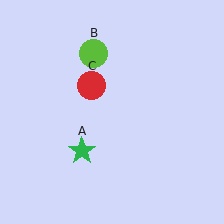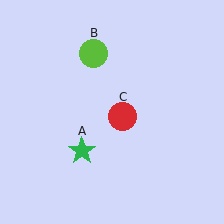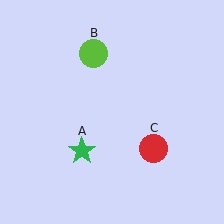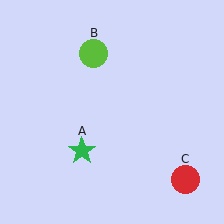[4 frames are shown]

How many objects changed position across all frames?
1 object changed position: red circle (object C).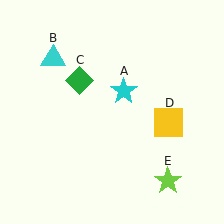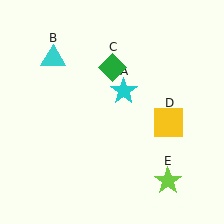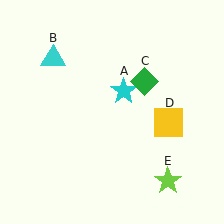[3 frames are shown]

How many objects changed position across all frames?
1 object changed position: green diamond (object C).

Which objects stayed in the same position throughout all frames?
Cyan star (object A) and cyan triangle (object B) and yellow square (object D) and lime star (object E) remained stationary.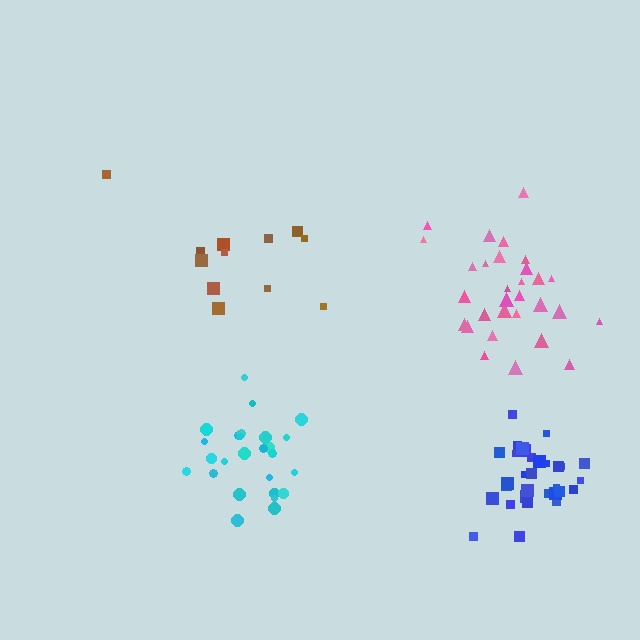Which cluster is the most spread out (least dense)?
Brown.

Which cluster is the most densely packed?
Blue.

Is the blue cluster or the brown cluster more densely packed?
Blue.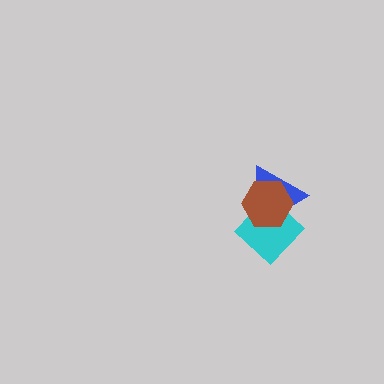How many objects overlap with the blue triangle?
2 objects overlap with the blue triangle.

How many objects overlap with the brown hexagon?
2 objects overlap with the brown hexagon.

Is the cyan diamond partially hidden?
Yes, it is partially covered by another shape.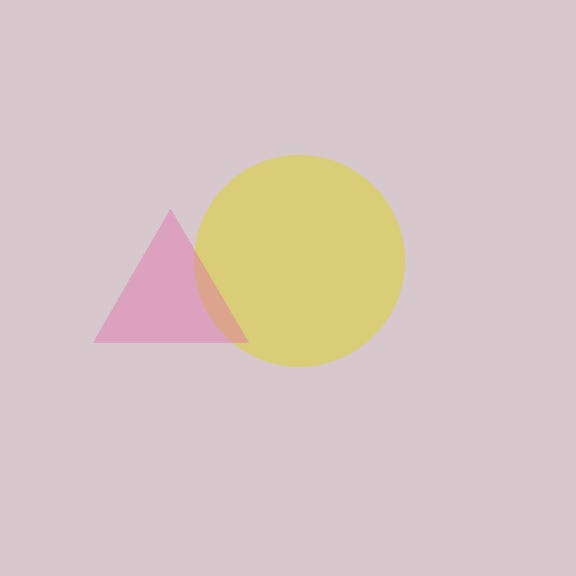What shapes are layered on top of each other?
The layered shapes are: a yellow circle, a pink triangle.